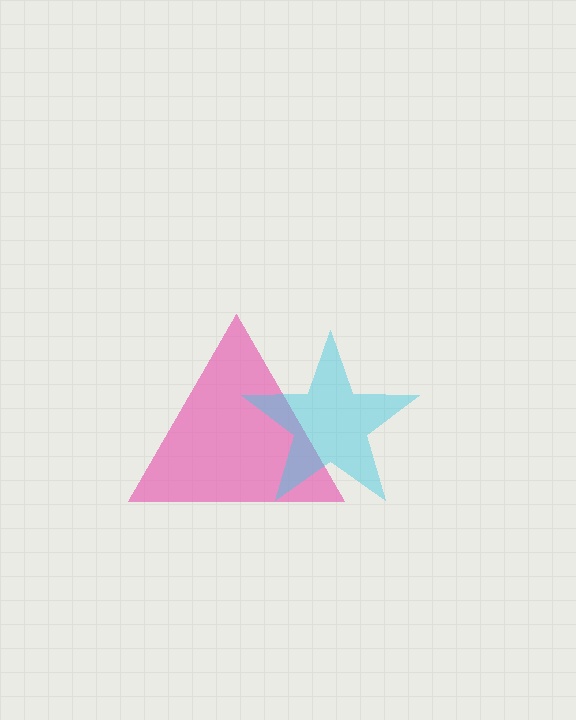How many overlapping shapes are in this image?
There are 2 overlapping shapes in the image.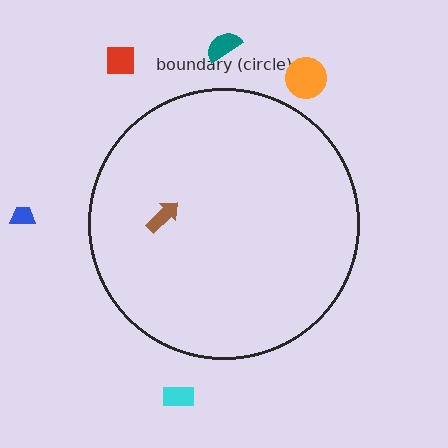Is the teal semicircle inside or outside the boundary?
Outside.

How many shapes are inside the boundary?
1 inside, 5 outside.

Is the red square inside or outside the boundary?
Outside.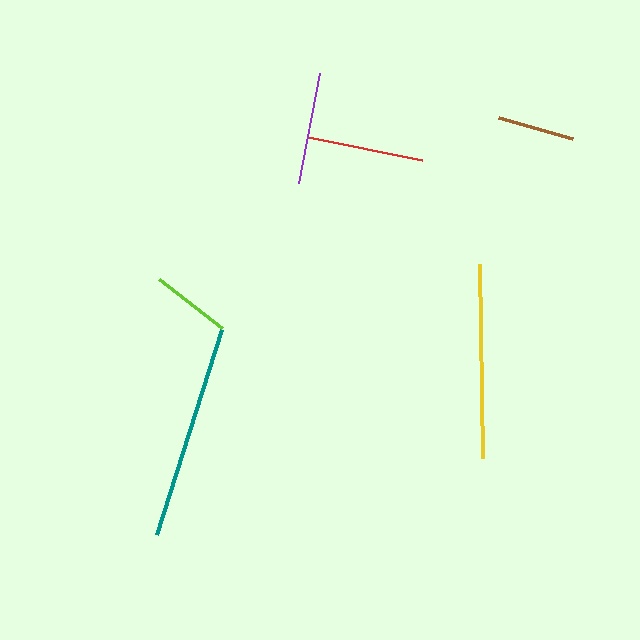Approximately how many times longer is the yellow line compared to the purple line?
The yellow line is approximately 1.7 times the length of the purple line.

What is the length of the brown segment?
The brown segment is approximately 77 pixels long.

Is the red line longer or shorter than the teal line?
The teal line is longer than the red line.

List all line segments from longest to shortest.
From longest to shortest: teal, yellow, red, purple, lime, brown.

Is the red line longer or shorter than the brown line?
The red line is longer than the brown line.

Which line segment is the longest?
The teal line is the longest at approximately 215 pixels.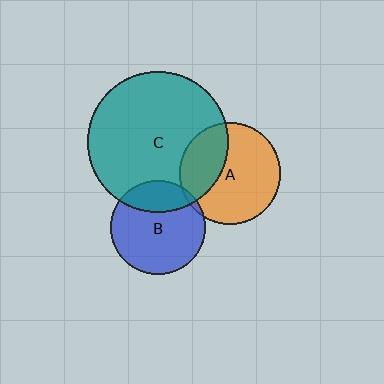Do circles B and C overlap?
Yes.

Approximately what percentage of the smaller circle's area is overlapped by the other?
Approximately 25%.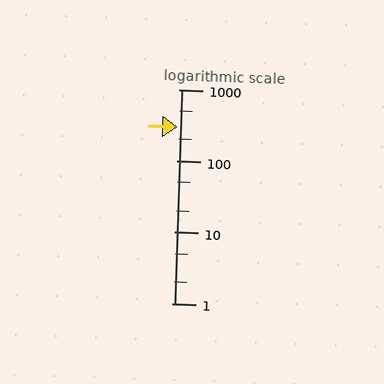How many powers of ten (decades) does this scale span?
The scale spans 3 decades, from 1 to 1000.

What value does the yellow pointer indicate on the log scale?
The pointer indicates approximately 300.